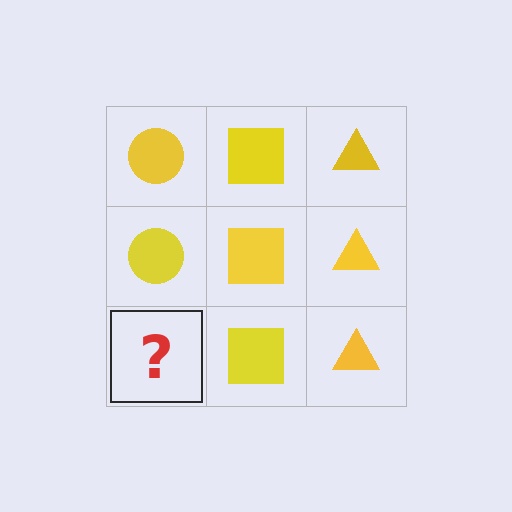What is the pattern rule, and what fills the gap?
The rule is that each column has a consistent shape. The gap should be filled with a yellow circle.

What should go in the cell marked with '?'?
The missing cell should contain a yellow circle.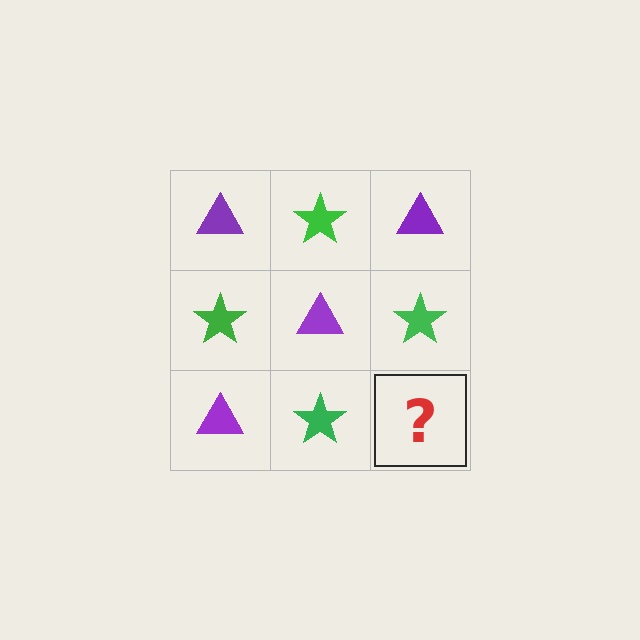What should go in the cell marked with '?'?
The missing cell should contain a purple triangle.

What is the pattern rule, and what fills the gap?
The rule is that it alternates purple triangle and green star in a checkerboard pattern. The gap should be filled with a purple triangle.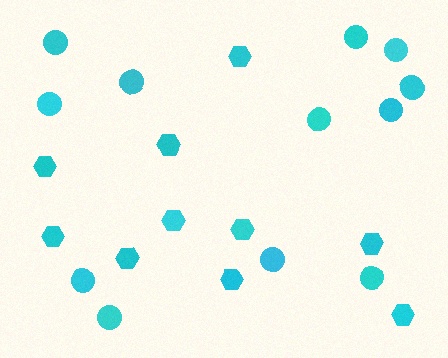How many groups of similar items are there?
There are 2 groups: one group of hexagons (10) and one group of circles (12).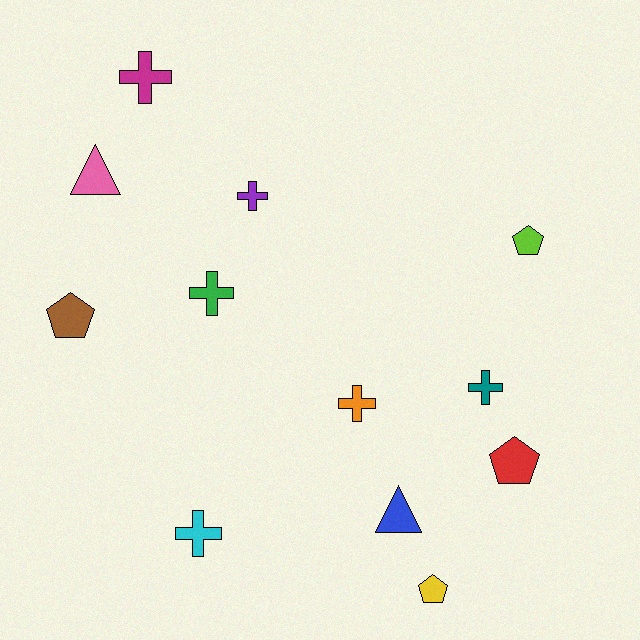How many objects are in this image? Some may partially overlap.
There are 12 objects.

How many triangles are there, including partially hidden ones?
There are 2 triangles.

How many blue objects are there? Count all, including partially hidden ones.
There is 1 blue object.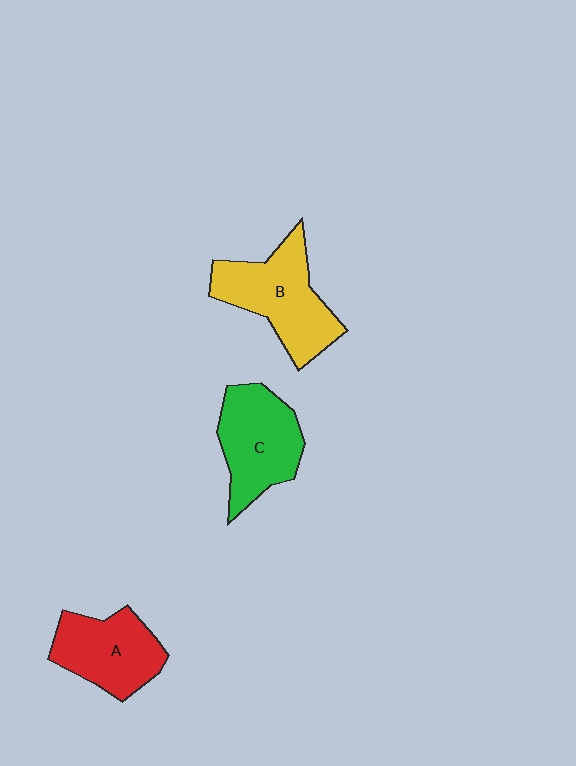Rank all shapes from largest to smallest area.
From largest to smallest: B (yellow), C (green), A (red).